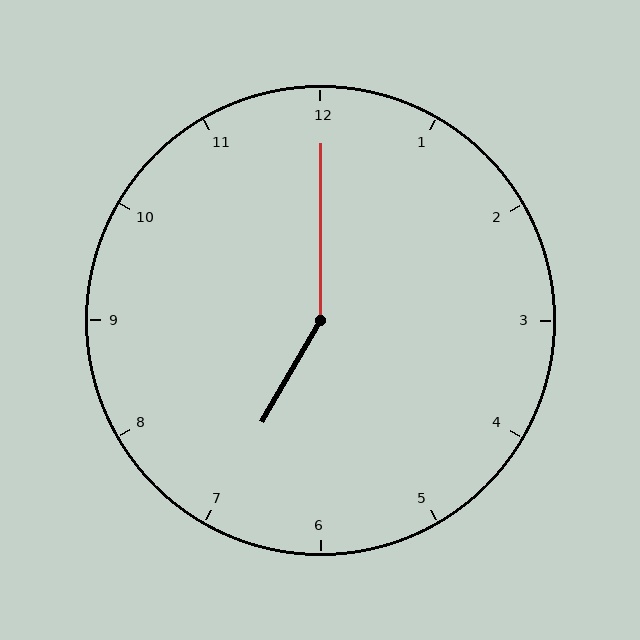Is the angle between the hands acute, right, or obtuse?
It is obtuse.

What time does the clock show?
7:00.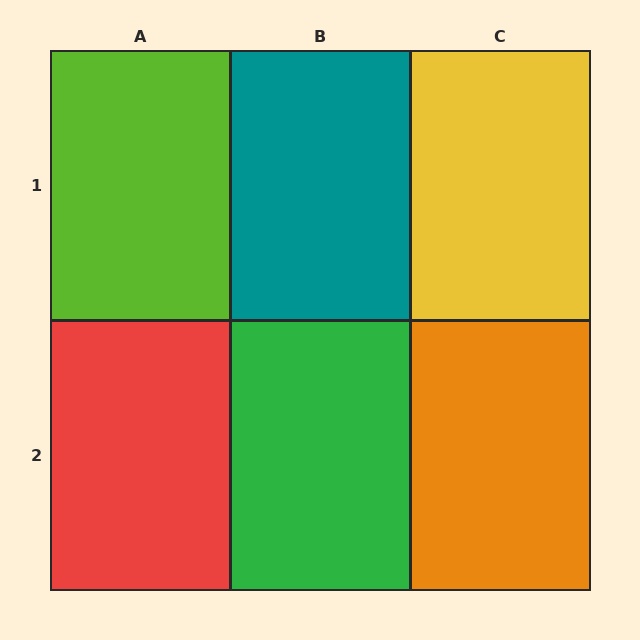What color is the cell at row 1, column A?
Lime.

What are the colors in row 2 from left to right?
Red, green, orange.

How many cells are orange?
1 cell is orange.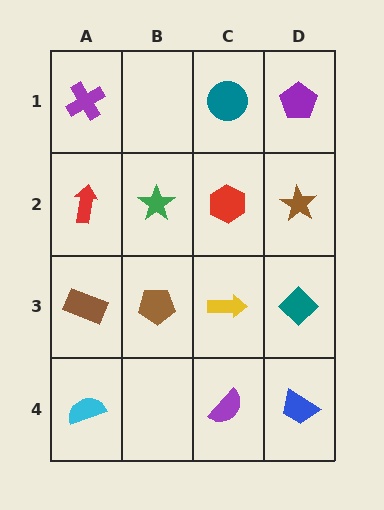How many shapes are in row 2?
4 shapes.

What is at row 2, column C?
A red hexagon.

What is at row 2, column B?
A green star.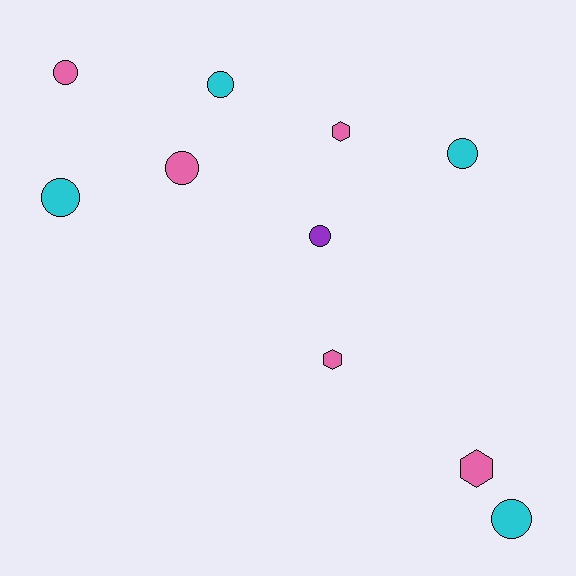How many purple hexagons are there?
There are no purple hexagons.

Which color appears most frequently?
Pink, with 5 objects.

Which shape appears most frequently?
Circle, with 7 objects.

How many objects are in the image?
There are 10 objects.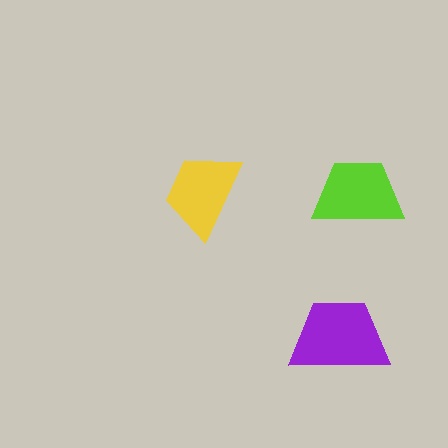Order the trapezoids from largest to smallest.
the purple one, the lime one, the yellow one.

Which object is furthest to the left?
The yellow trapezoid is leftmost.